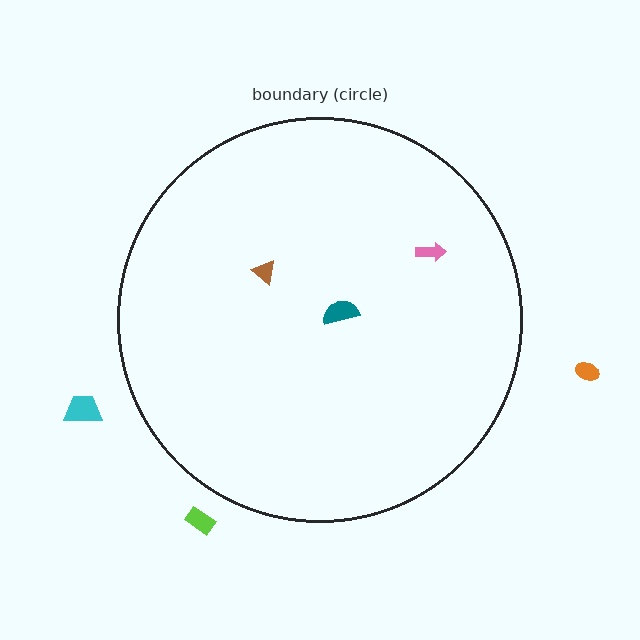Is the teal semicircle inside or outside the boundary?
Inside.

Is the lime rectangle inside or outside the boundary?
Outside.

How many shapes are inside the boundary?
3 inside, 3 outside.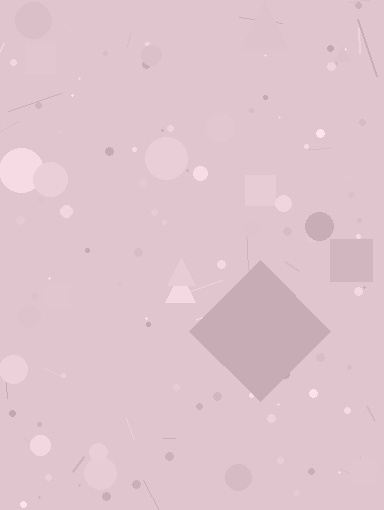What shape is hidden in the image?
A diamond is hidden in the image.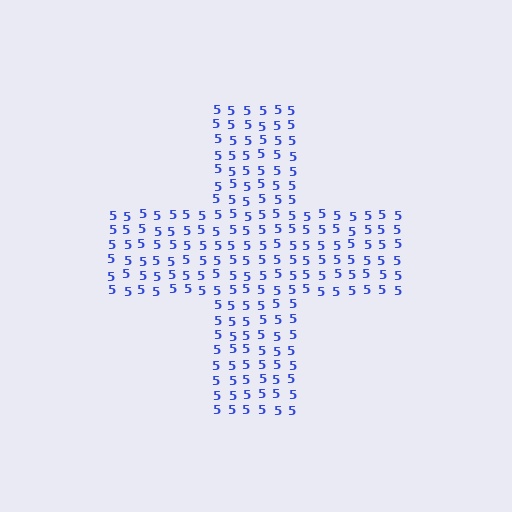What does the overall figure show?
The overall figure shows a cross.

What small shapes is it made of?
It is made of small digit 5's.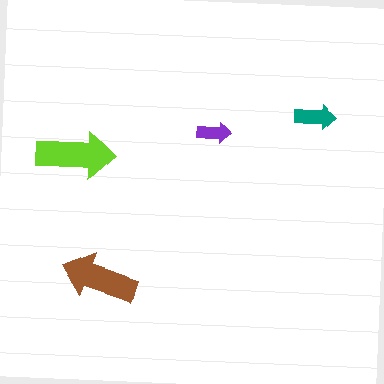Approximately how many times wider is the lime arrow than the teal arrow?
About 2 times wider.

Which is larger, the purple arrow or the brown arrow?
The brown one.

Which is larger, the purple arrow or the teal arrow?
The teal one.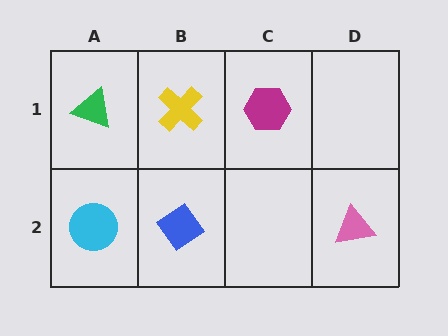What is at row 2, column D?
A pink triangle.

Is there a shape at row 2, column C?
No, that cell is empty.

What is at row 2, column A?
A cyan circle.